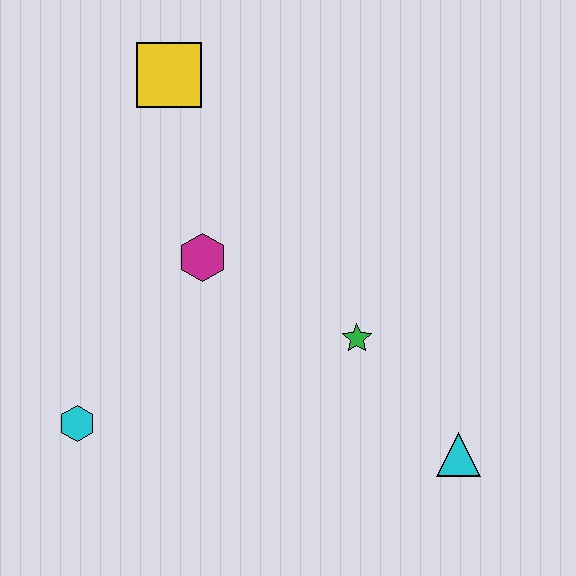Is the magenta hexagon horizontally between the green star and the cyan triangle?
No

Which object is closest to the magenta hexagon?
The green star is closest to the magenta hexagon.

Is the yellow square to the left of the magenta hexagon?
Yes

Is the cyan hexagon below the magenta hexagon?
Yes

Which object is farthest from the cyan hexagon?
The cyan triangle is farthest from the cyan hexagon.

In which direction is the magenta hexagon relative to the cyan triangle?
The magenta hexagon is to the left of the cyan triangle.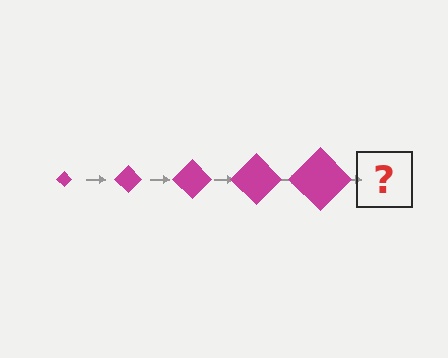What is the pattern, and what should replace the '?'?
The pattern is that the diamond gets progressively larger each step. The '?' should be a magenta diamond, larger than the previous one.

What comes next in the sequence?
The next element should be a magenta diamond, larger than the previous one.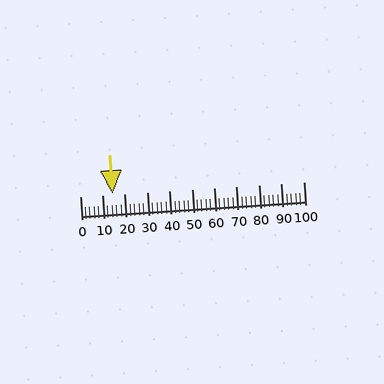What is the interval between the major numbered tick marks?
The major tick marks are spaced 10 units apart.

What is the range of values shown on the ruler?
The ruler shows values from 0 to 100.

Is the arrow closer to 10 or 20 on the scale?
The arrow is closer to 10.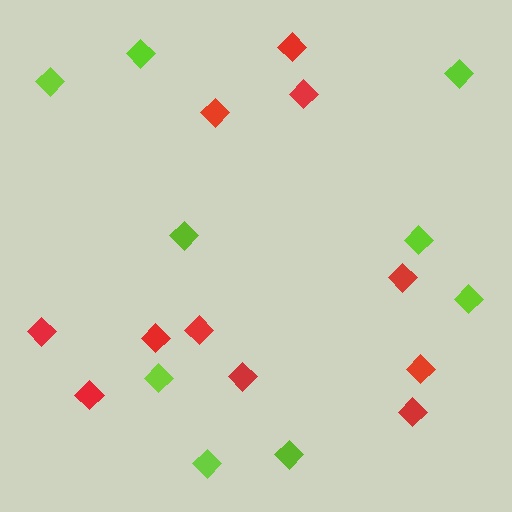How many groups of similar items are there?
There are 2 groups: one group of red diamonds (11) and one group of lime diamonds (9).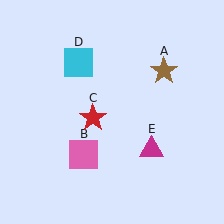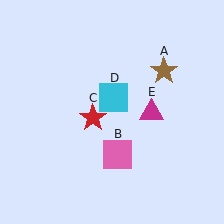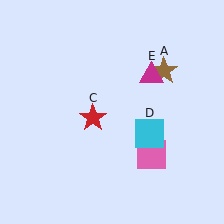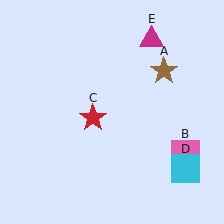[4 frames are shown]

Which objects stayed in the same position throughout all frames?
Brown star (object A) and red star (object C) remained stationary.